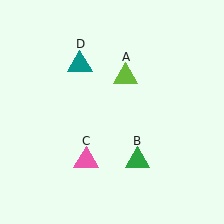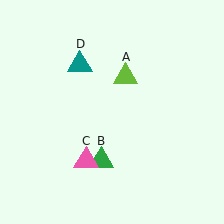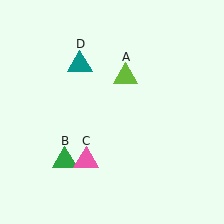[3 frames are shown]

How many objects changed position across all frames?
1 object changed position: green triangle (object B).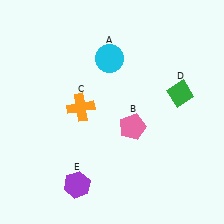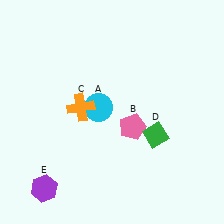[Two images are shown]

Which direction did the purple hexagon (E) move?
The purple hexagon (E) moved left.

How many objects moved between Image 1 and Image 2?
3 objects moved between the two images.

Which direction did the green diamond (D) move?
The green diamond (D) moved down.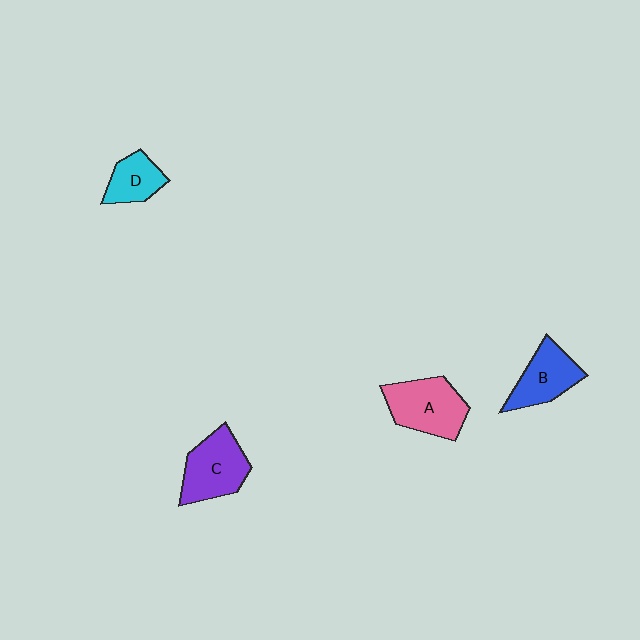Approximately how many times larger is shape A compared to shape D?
Approximately 1.7 times.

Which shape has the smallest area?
Shape D (cyan).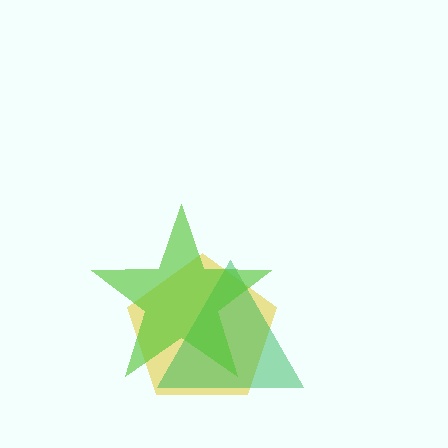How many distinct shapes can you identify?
There are 3 distinct shapes: a yellow pentagon, a green triangle, a lime star.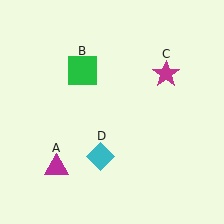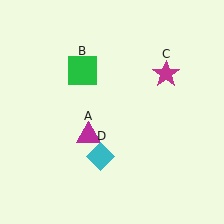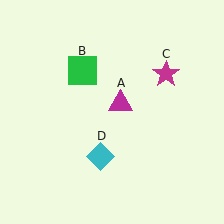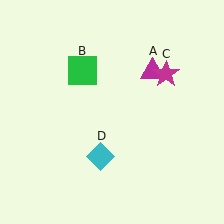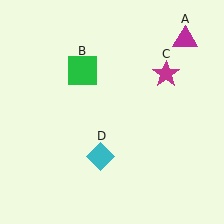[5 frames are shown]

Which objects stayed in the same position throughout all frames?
Green square (object B) and magenta star (object C) and cyan diamond (object D) remained stationary.